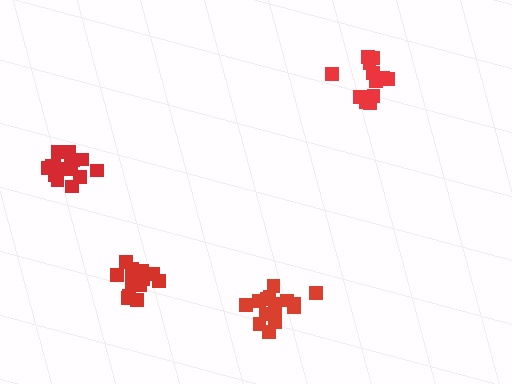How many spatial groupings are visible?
There are 4 spatial groupings.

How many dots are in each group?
Group 1: 14 dots, Group 2: 15 dots, Group 3: 15 dots, Group 4: 14 dots (58 total).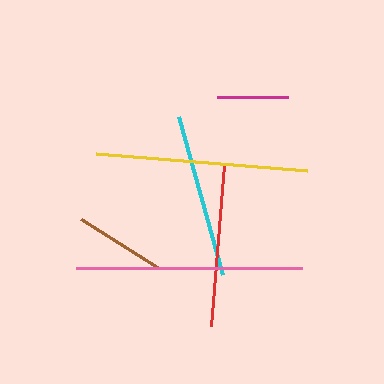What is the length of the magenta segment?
The magenta segment is approximately 71 pixels long.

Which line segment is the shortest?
The magenta line is the shortest at approximately 71 pixels.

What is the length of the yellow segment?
The yellow segment is approximately 211 pixels long.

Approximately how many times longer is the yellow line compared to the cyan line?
The yellow line is approximately 1.3 times the length of the cyan line.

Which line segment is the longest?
The pink line is the longest at approximately 227 pixels.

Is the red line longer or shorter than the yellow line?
The yellow line is longer than the red line.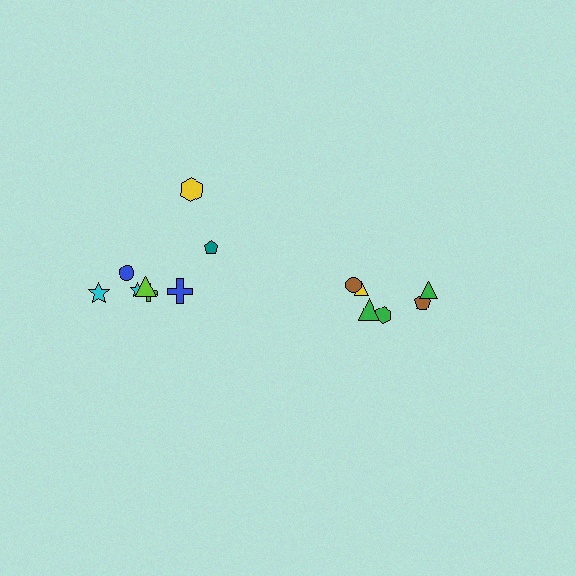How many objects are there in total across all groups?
There are 14 objects.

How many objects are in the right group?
There are 6 objects.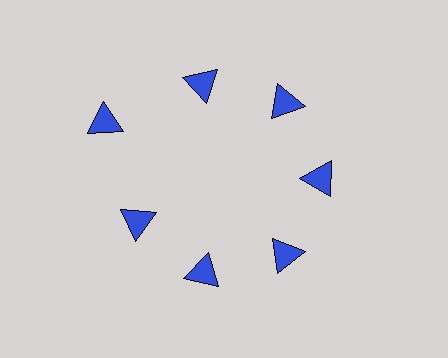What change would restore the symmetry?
The symmetry would be restored by moving it inward, back onto the ring so that all 7 triangles sit at equal angles and equal distance from the center.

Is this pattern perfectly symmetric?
No. The 7 blue triangles are arranged in a ring, but one element near the 10 o'clock position is pushed outward from the center, breaking the 7-fold rotational symmetry.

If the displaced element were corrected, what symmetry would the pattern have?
It would have 7-fold rotational symmetry — the pattern would map onto itself every 51 degrees.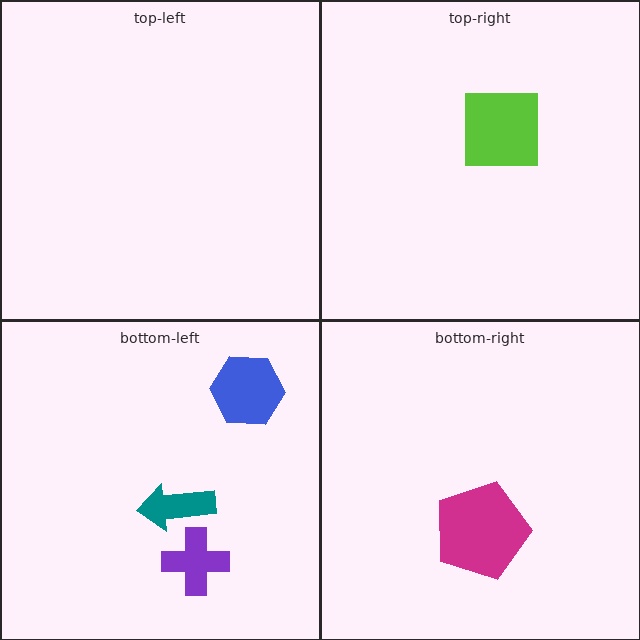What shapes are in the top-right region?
The lime square.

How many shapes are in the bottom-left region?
3.